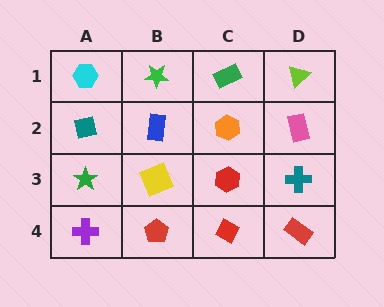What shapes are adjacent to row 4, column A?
A green star (row 3, column A), a red pentagon (row 4, column B).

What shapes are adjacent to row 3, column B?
A blue rectangle (row 2, column B), a red pentagon (row 4, column B), a green star (row 3, column A), a red hexagon (row 3, column C).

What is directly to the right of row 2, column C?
A pink rectangle.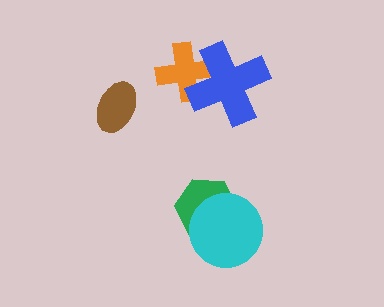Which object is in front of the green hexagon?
The cyan circle is in front of the green hexagon.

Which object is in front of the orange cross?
The blue cross is in front of the orange cross.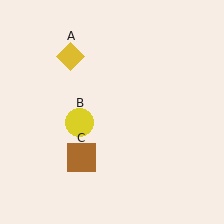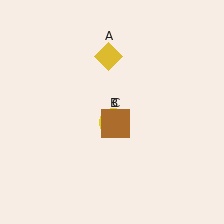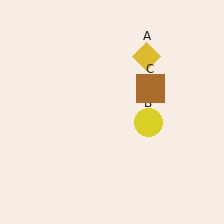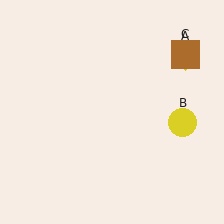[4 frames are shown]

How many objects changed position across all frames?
3 objects changed position: yellow diamond (object A), yellow circle (object B), brown square (object C).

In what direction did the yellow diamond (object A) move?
The yellow diamond (object A) moved right.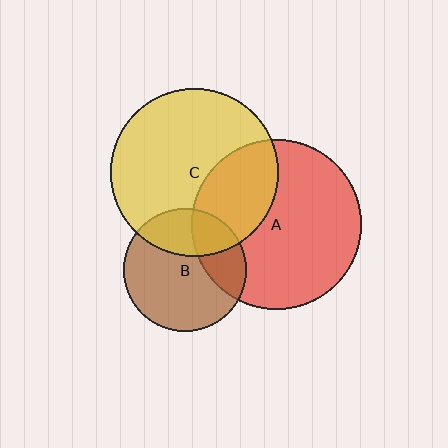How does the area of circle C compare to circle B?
Approximately 1.8 times.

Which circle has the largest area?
Circle A (red).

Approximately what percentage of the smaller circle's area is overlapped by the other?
Approximately 25%.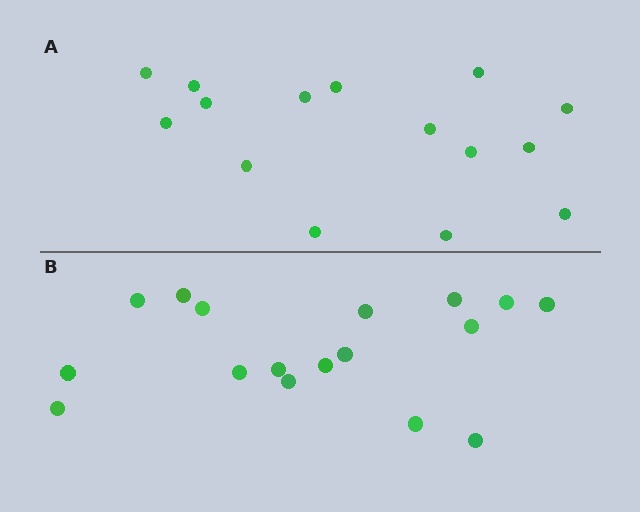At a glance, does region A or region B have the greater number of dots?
Region B (the bottom region) has more dots.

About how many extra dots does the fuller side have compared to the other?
Region B has just a few more — roughly 2 or 3 more dots than region A.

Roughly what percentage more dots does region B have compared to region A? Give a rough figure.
About 15% more.